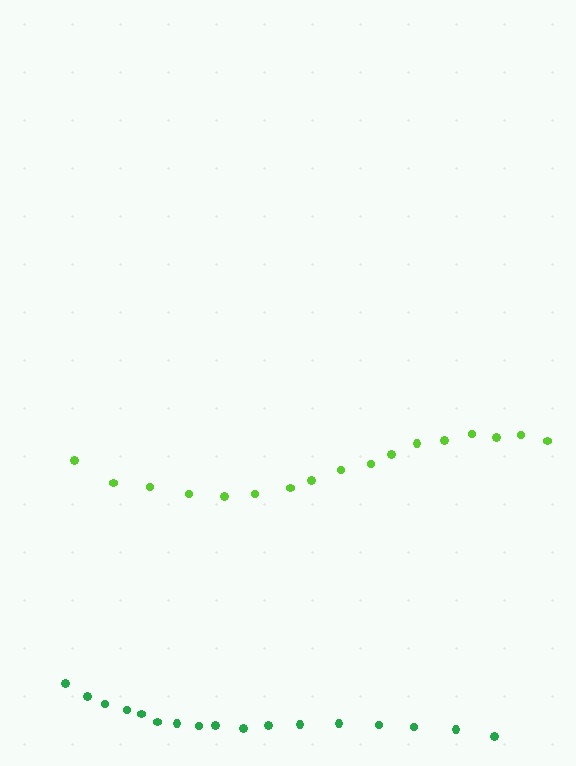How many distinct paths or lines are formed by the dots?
There are 2 distinct paths.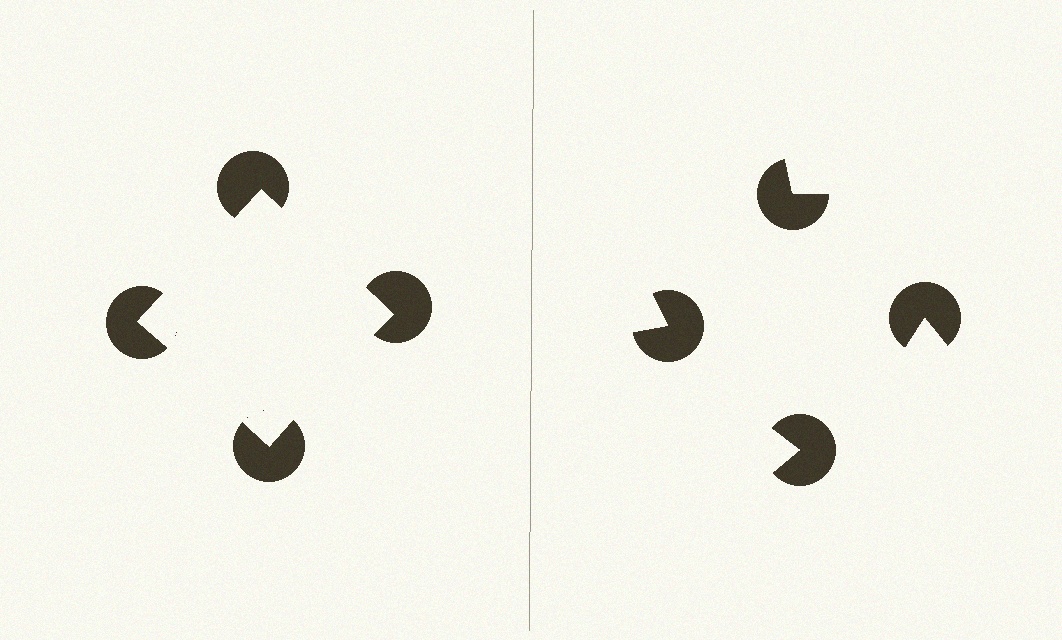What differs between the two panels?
The pac-man discs are positioned identically on both sides; only the wedge orientations differ. On the left they align to a square; on the right they are misaligned.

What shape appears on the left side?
An illusory square.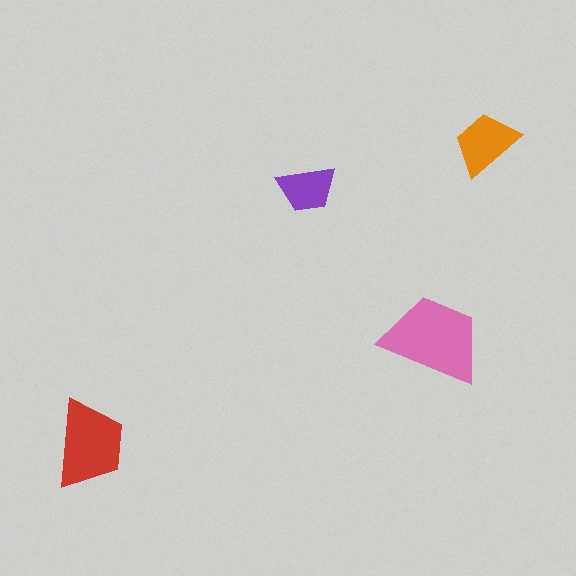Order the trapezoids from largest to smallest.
the pink one, the red one, the orange one, the purple one.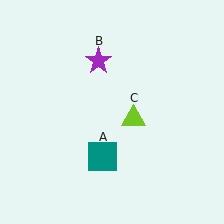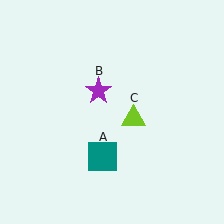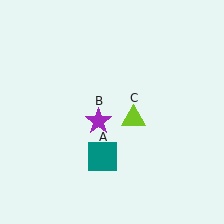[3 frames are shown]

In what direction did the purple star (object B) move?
The purple star (object B) moved down.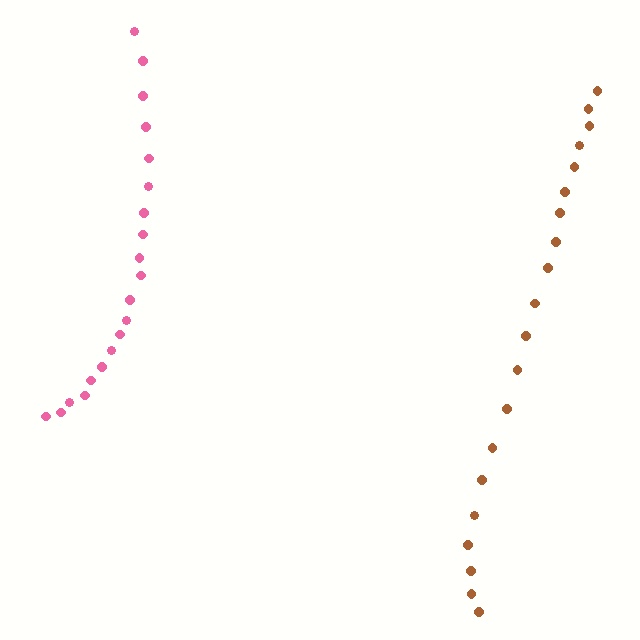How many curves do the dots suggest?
There are 2 distinct paths.